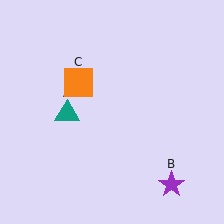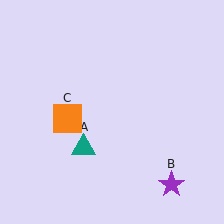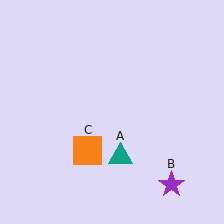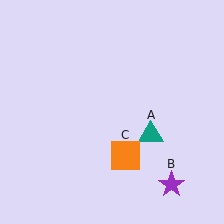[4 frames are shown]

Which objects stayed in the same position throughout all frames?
Purple star (object B) remained stationary.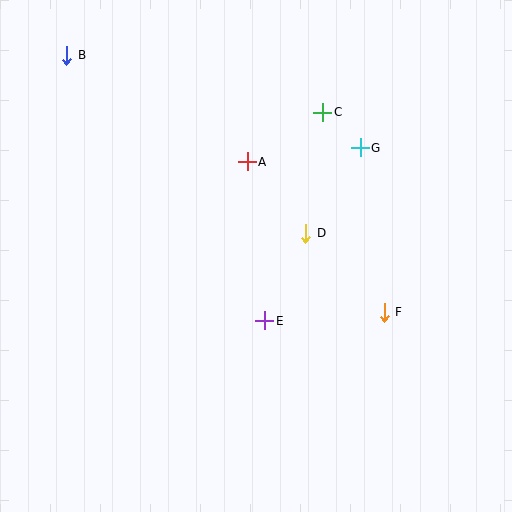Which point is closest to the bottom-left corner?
Point E is closest to the bottom-left corner.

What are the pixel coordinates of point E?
Point E is at (264, 321).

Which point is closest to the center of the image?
Point D at (306, 233) is closest to the center.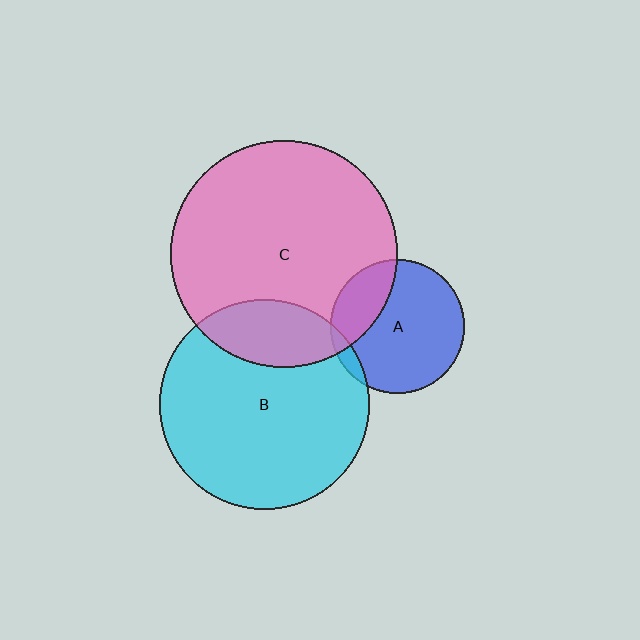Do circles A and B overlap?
Yes.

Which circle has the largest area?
Circle C (pink).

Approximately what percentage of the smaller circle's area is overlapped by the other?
Approximately 5%.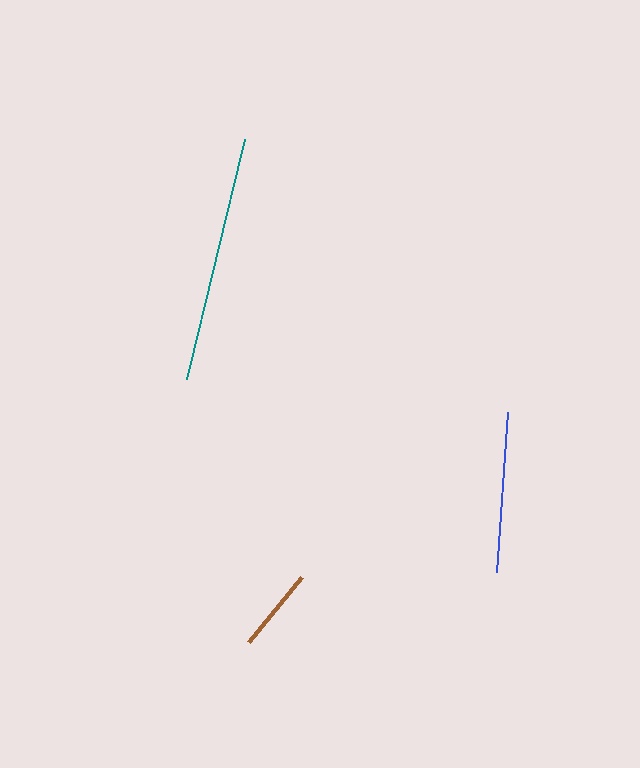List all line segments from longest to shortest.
From longest to shortest: teal, blue, brown.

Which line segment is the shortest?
The brown line is the shortest at approximately 84 pixels.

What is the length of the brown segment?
The brown segment is approximately 84 pixels long.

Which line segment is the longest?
The teal line is the longest at approximately 247 pixels.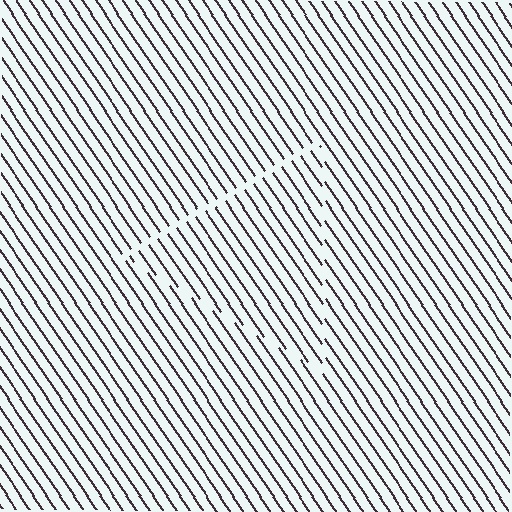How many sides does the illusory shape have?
3 sides — the line-ends trace a triangle.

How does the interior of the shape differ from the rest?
The interior of the shape contains the same grating, shifted by half a period — the contour is defined by the phase discontinuity where line-ends from the inner and outer gratings abut.